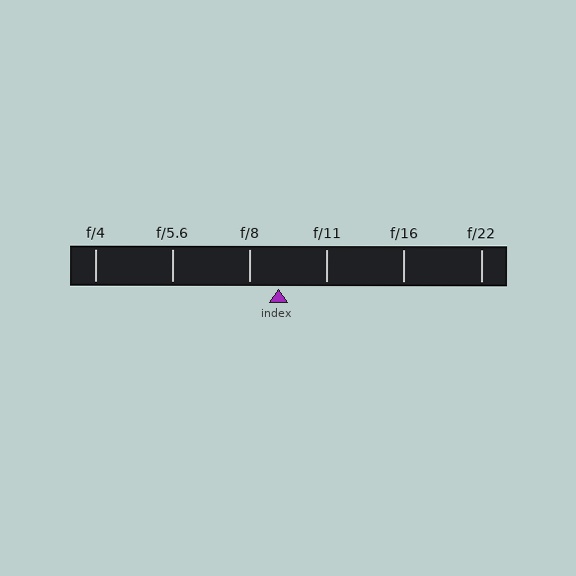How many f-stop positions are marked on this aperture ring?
There are 6 f-stop positions marked.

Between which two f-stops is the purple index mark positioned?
The index mark is between f/8 and f/11.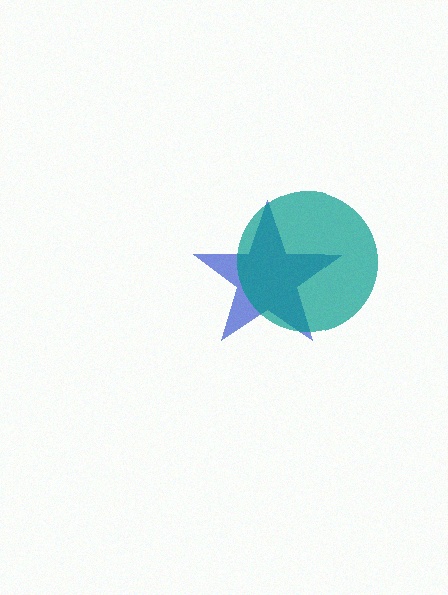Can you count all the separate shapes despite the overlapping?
Yes, there are 2 separate shapes.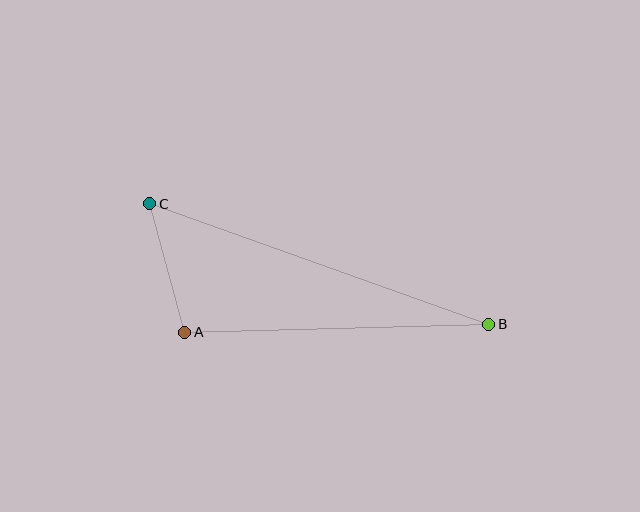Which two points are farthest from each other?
Points B and C are farthest from each other.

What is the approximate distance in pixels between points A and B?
The distance between A and B is approximately 304 pixels.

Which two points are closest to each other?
Points A and C are closest to each other.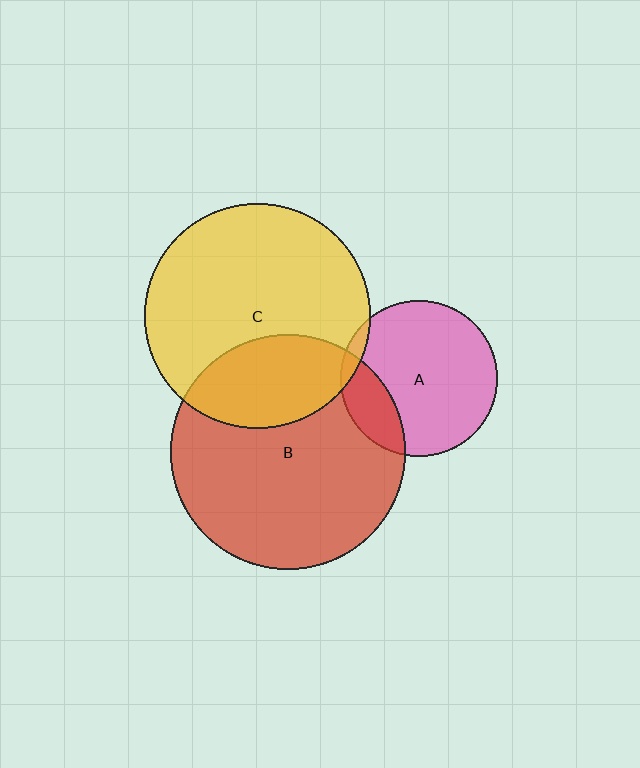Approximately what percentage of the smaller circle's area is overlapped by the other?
Approximately 30%.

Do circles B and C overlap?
Yes.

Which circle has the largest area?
Circle B (red).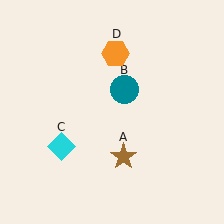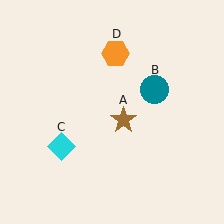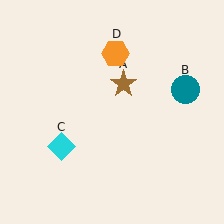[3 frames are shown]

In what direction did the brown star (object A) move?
The brown star (object A) moved up.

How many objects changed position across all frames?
2 objects changed position: brown star (object A), teal circle (object B).